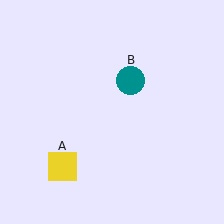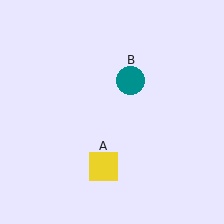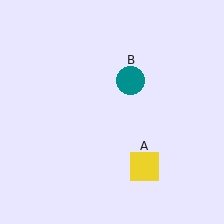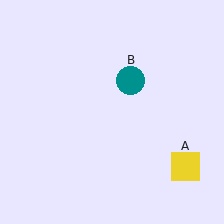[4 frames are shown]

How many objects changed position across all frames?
1 object changed position: yellow square (object A).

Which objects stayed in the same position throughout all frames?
Teal circle (object B) remained stationary.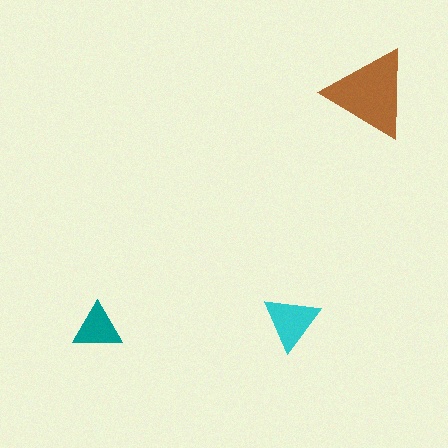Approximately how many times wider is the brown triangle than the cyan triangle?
About 1.5 times wider.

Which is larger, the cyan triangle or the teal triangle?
The cyan one.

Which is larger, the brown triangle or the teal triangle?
The brown one.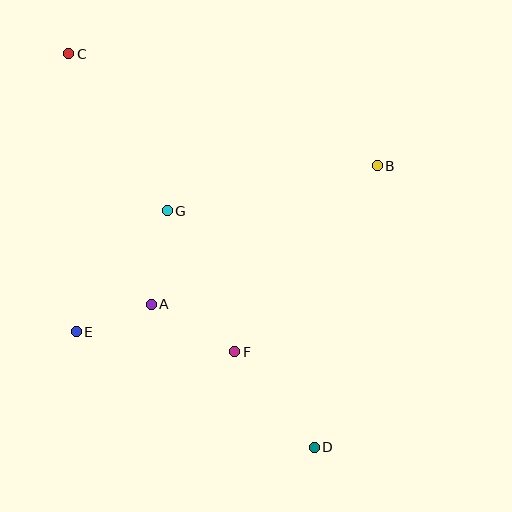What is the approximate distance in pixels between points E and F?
The distance between E and F is approximately 160 pixels.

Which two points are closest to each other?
Points A and E are closest to each other.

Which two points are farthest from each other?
Points C and D are farthest from each other.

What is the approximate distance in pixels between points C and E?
The distance between C and E is approximately 278 pixels.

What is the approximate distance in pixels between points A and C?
The distance between A and C is approximately 264 pixels.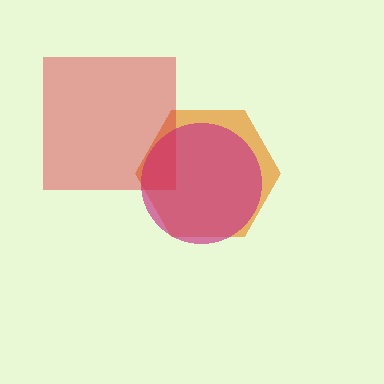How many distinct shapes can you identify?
There are 3 distinct shapes: an orange hexagon, a magenta circle, a red square.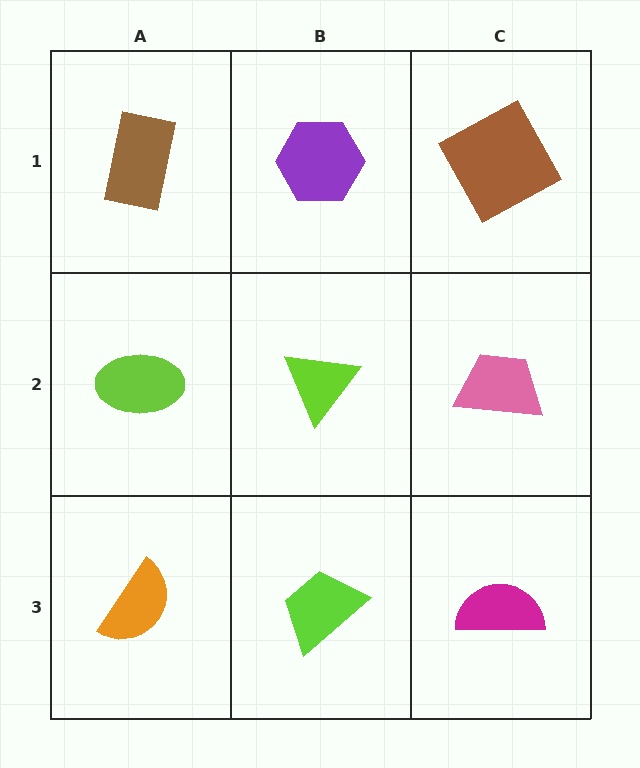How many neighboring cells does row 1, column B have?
3.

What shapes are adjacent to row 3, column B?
A lime triangle (row 2, column B), an orange semicircle (row 3, column A), a magenta semicircle (row 3, column C).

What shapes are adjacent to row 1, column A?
A lime ellipse (row 2, column A), a purple hexagon (row 1, column B).